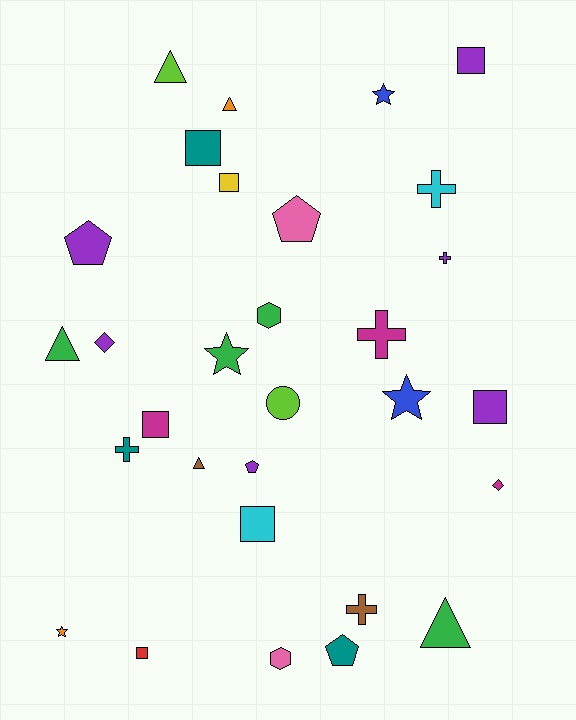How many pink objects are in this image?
There are 2 pink objects.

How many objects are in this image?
There are 30 objects.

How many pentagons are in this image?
There are 4 pentagons.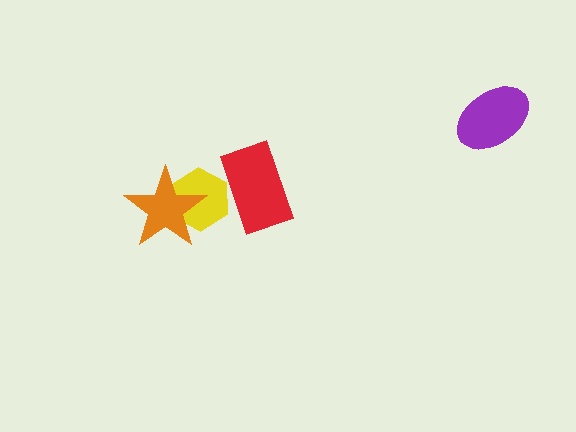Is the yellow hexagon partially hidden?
Yes, it is partially covered by another shape.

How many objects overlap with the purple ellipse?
0 objects overlap with the purple ellipse.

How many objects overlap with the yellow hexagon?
2 objects overlap with the yellow hexagon.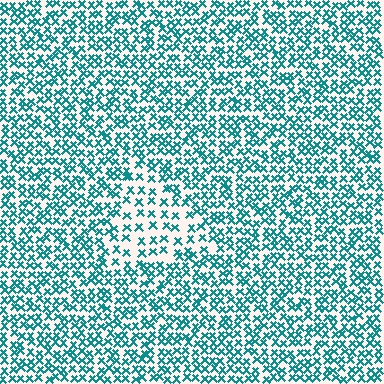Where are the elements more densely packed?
The elements are more densely packed outside the triangle boundary.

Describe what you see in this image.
The image contains small teal elements arranged at two different densities. A triangle-shaped region is visible where the elements are less densely packed than the surrounding area.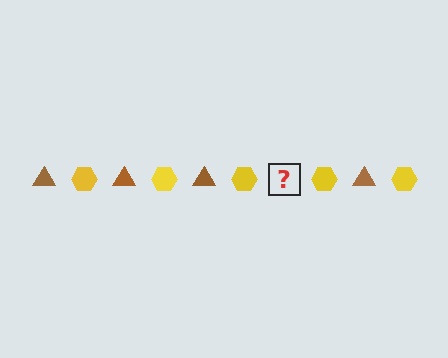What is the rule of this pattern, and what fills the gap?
The rule is that the pattern alternates between brown triangle and yellow hexagon. The gap should be filled with a brown triangle.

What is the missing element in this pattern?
The missing element is a brown triangle.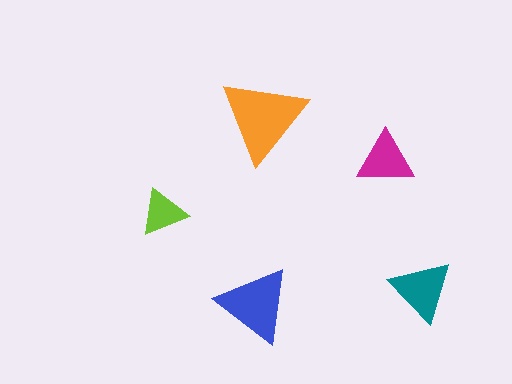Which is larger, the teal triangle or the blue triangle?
The blue one.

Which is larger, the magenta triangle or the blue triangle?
The blue one.